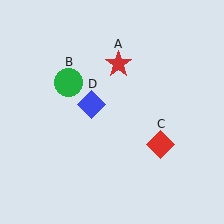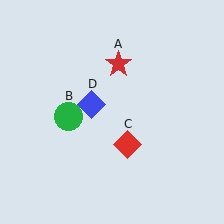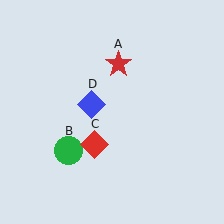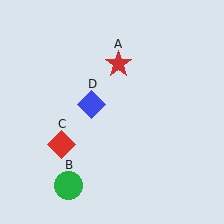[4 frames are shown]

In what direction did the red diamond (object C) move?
The red diamond (object C) moved left.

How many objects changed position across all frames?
2 objects changed position: green circle (object B), red diamond (object C).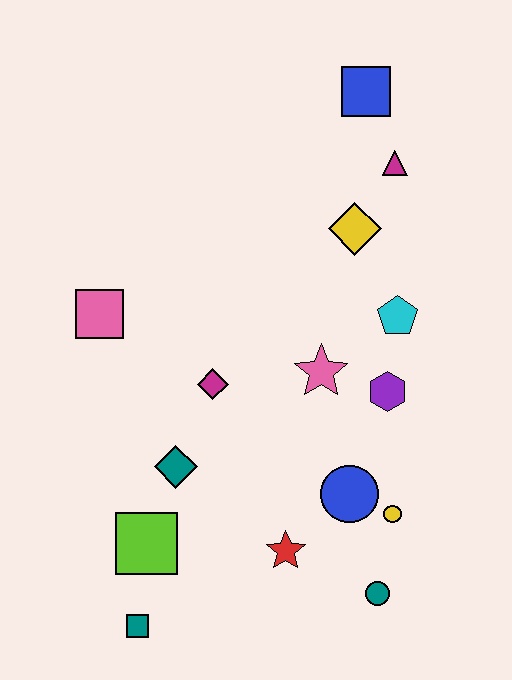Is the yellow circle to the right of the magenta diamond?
Yes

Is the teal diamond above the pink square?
No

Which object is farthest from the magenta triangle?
The teal square is farthest from the magenta triangle.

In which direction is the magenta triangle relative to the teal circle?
The magenta triangle is above the teal circle.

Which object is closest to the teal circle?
The yellow circle is closest to the teal circle.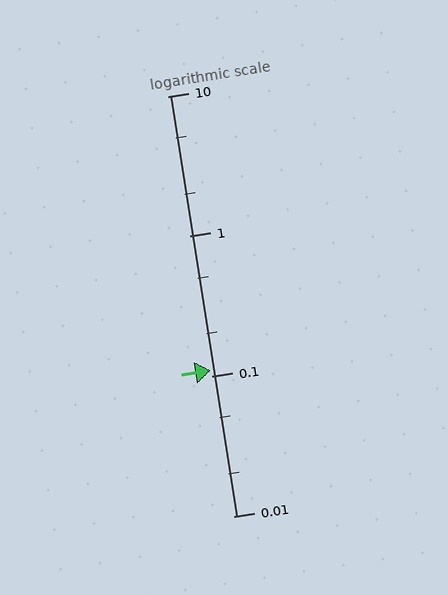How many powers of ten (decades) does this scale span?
The scale spans 3 decades, from 0.01 to 10.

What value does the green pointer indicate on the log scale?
The pointer indicates approximately 0.11.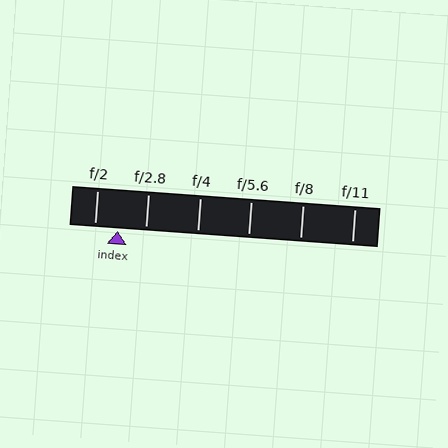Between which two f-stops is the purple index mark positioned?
The index mark is between f/2 and f/2.8.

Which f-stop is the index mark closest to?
The index mark is closest to f/2.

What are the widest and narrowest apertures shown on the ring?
The widest aperture shown is f/2 and the narrowest is f/11.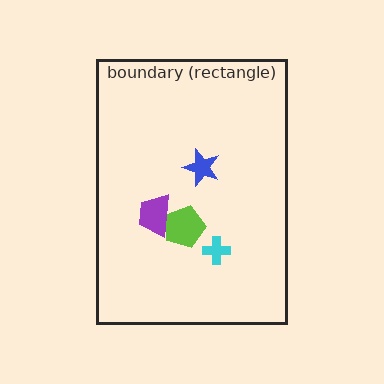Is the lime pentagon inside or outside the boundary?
Inside.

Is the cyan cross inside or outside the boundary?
Inside.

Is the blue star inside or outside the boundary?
Inside.